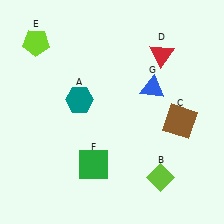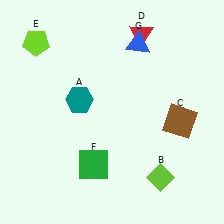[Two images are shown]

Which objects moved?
The objects that moved are: the red triangle (D), the blue triangle (G).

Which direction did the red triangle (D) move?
The red triangle (D) moved up.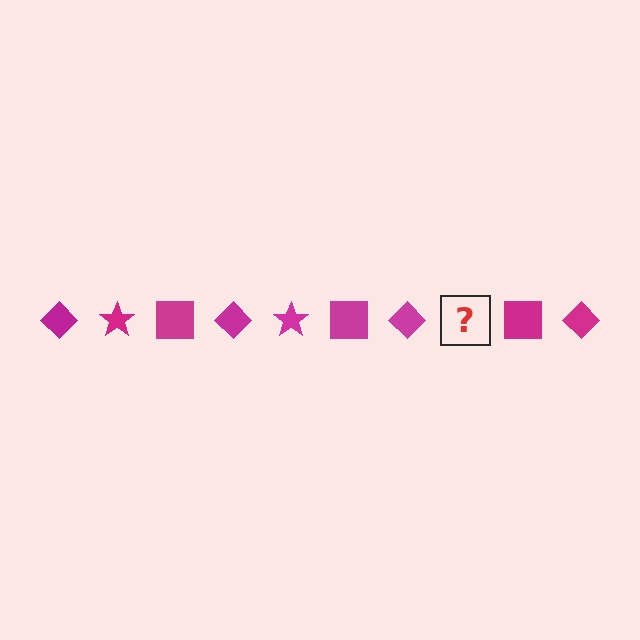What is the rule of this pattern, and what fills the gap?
The rule is that the pattern cycles through diamond, star, square shapes in magenta. The gap should be filled with a magenta star.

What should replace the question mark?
The question mark should be replaced with a magenta star.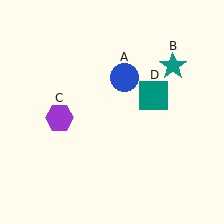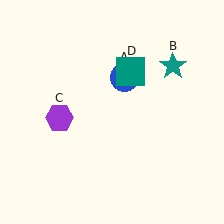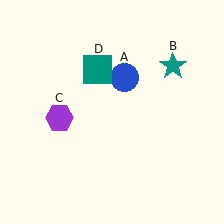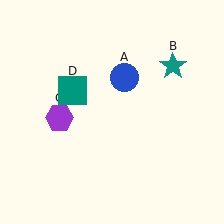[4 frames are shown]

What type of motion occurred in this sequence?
The teal square (object D) rotated counterclockwise around the center of the scene.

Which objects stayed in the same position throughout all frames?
Blue circle (object A) and teal star (object B) and purple hexagon (object C) remained stationary.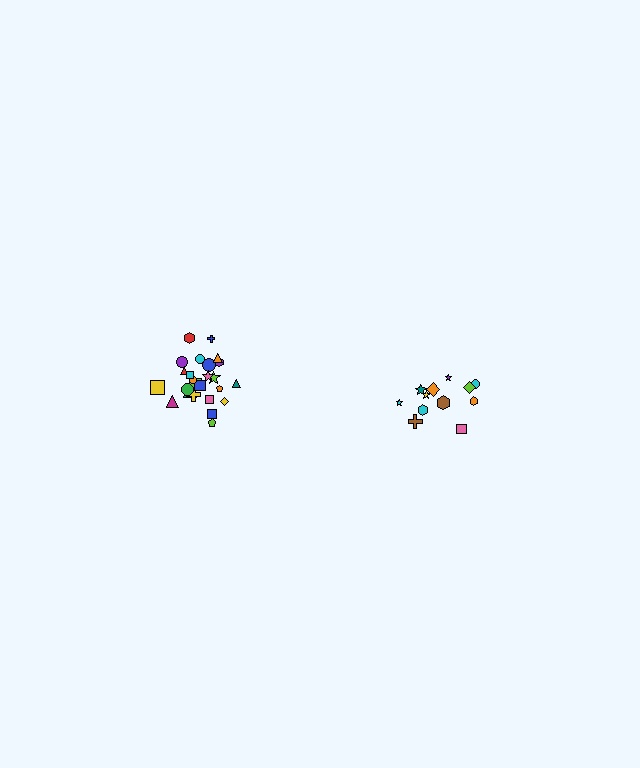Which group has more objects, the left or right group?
The left group.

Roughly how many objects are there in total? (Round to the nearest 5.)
Roughly 35 objects in total.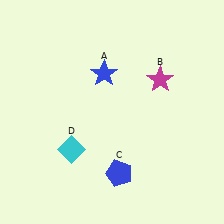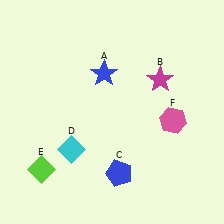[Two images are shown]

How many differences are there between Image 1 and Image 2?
There are 2 differences between the two images.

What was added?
A lime diamond (E), a pink hexagon (F) were added in Image 2.